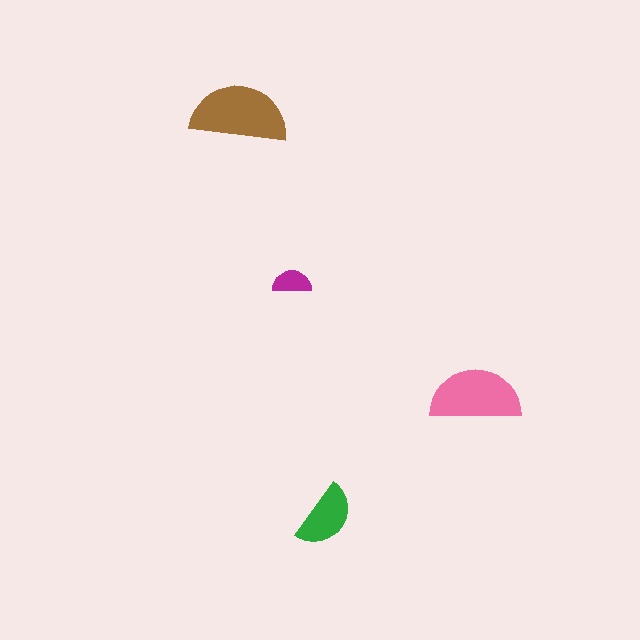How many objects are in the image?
There are 4 objects in the image.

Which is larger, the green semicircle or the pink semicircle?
The pink one.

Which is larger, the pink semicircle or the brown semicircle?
The brown one.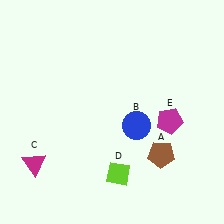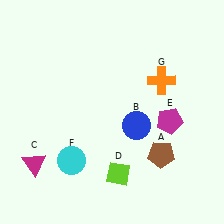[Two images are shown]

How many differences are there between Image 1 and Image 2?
There are 2 differences between the two images.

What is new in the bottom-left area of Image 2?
A cyan circle (F) was added in the bottom-left area of Image 2.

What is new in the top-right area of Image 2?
An orange cross (G) was added in the top-right area of Image 2.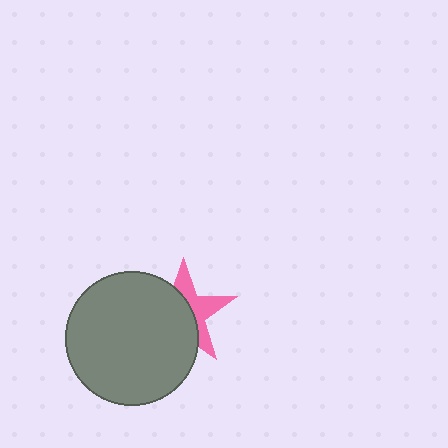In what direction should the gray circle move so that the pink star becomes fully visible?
The gray circle should move left. That is the shortest direction to clear the overlap and leave the pink star fully visible.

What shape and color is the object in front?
The object in front is a gray circle.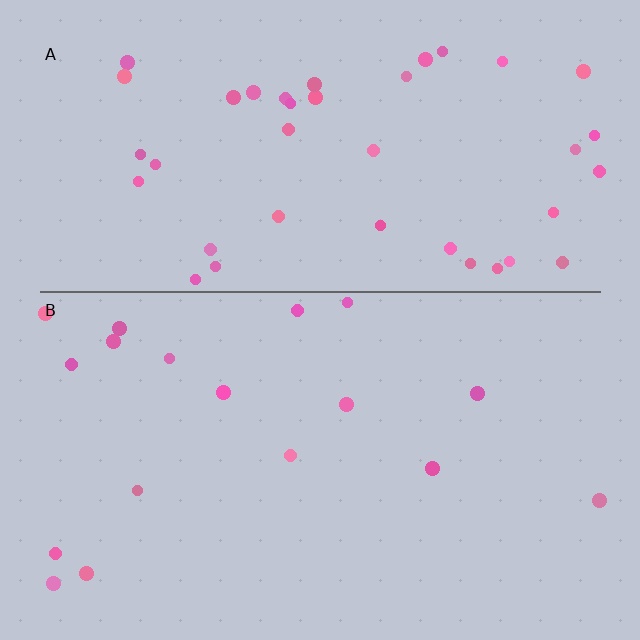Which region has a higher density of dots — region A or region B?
A (the top).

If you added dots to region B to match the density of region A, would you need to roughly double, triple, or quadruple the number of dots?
Approximately double.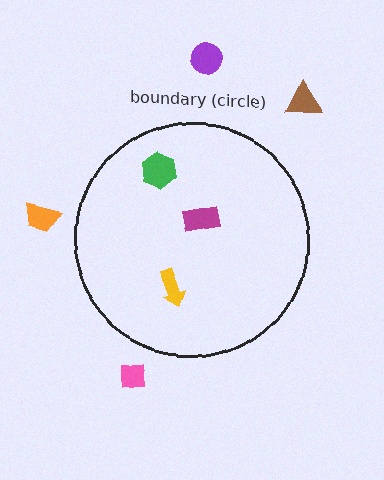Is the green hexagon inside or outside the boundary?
Inside.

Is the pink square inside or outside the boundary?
Outside.